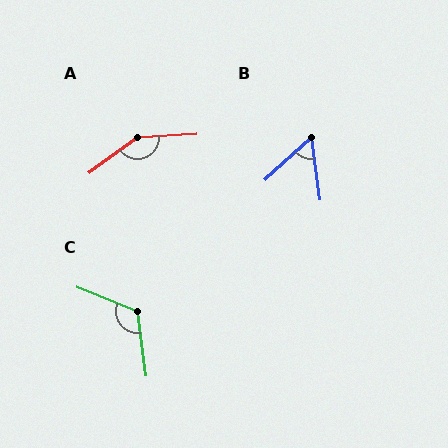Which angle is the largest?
A, at approximately 148 degrees.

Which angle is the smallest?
B, at approximately 55 degrees.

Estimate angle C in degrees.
Approximately 120 degrees.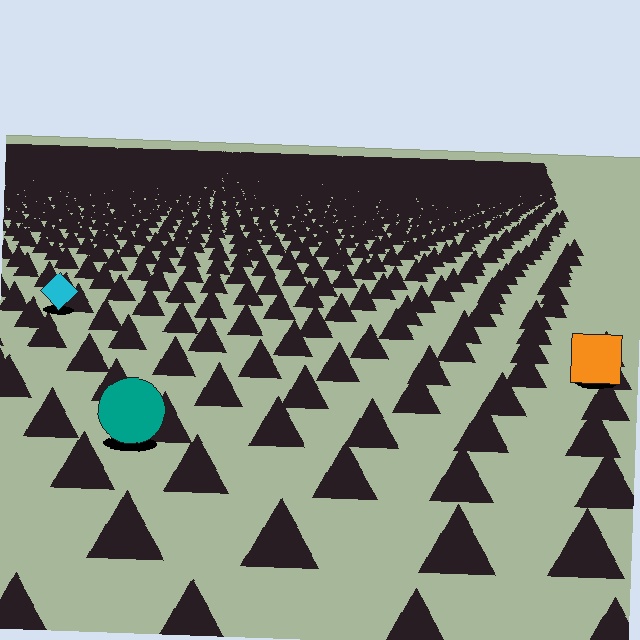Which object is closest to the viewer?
The teal circle is closest. The texture marks near it are larger and more spread out.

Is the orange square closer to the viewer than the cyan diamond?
Yes. The orange square is closer — you can tell from the texture gradient: the ground texture is coarser near it.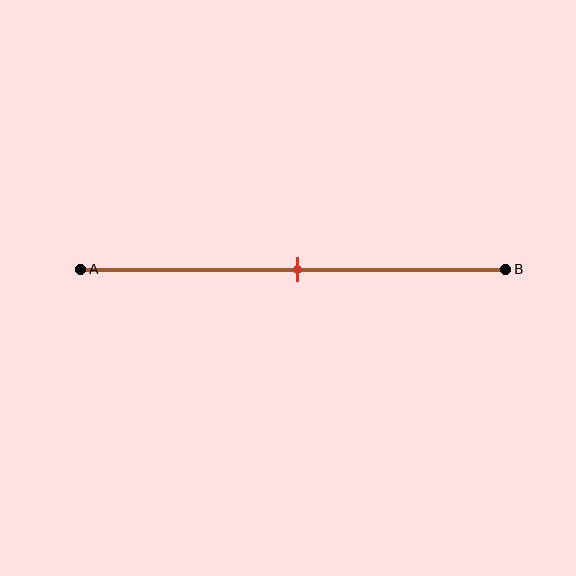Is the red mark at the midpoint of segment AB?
Yes, the mark is approximately at the midpoint.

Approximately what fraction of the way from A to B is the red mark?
The red mark is approximately 50% of the way from A to B.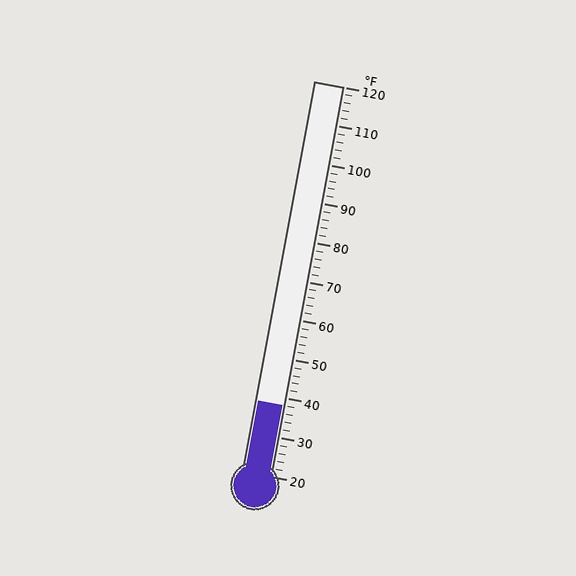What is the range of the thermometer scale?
The thermometer scale ranges from 20°F to 120°F.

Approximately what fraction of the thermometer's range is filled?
The thermometer is filled to approximately 20% of its range.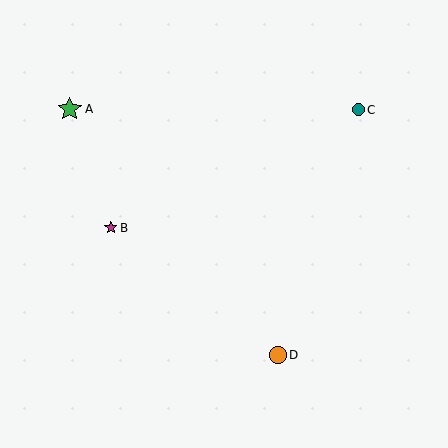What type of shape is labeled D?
Shape D is an orange circle.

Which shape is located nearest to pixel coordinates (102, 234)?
The magenta star (labeled B) at (111, 228) is nearest to that location.